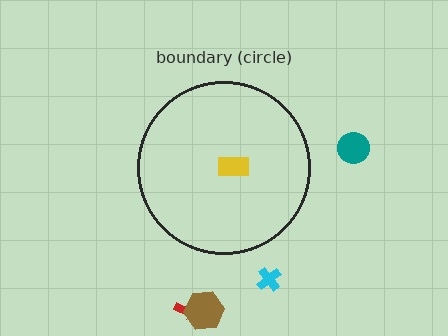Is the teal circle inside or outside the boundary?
Outside.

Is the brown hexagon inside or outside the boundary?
Outside.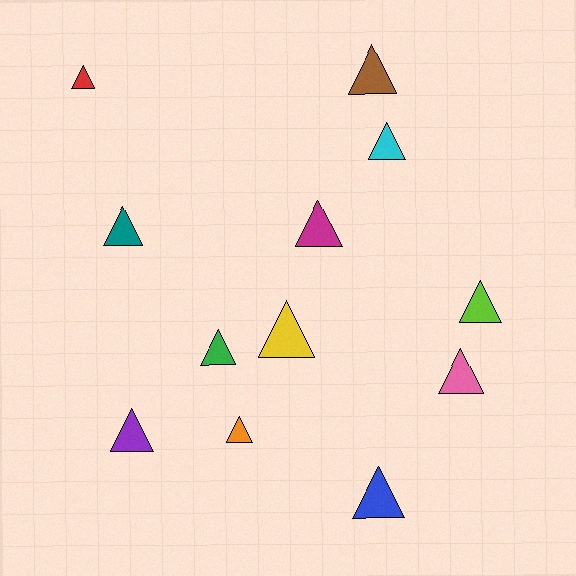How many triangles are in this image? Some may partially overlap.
There are 12 triangles.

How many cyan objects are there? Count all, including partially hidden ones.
There is 1 cyan object.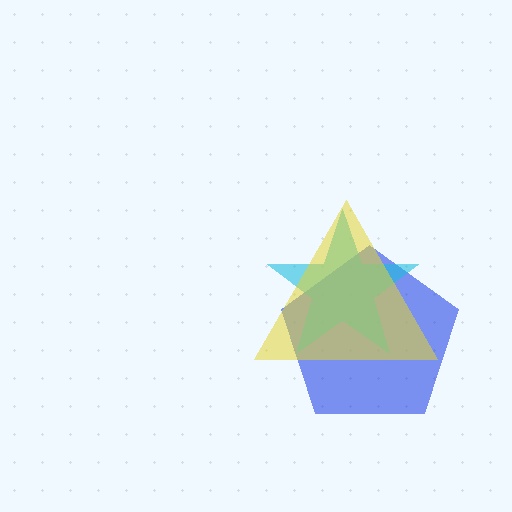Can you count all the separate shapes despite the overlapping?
Yes, there are 3 separate shapes.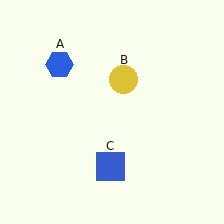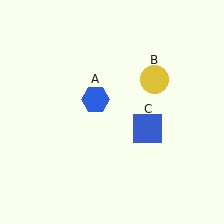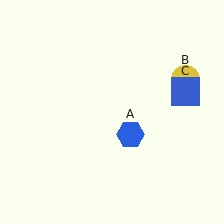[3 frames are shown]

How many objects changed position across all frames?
3 objects changed position: blue hexagon (object A), yellow circle (object B), blue square (object C).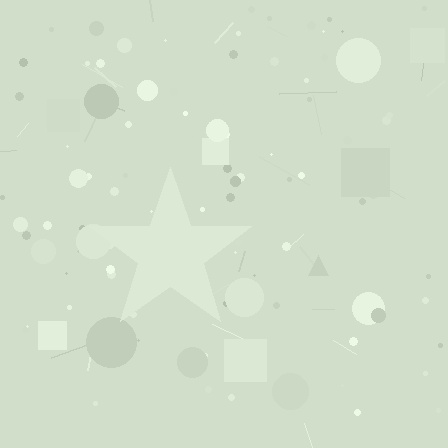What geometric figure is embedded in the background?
A star is embedded in the background.